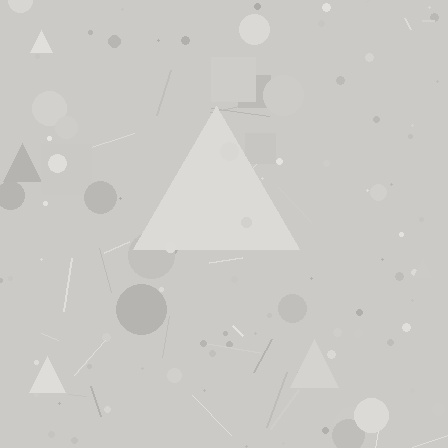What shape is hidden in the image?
A triangle is hidden in the image.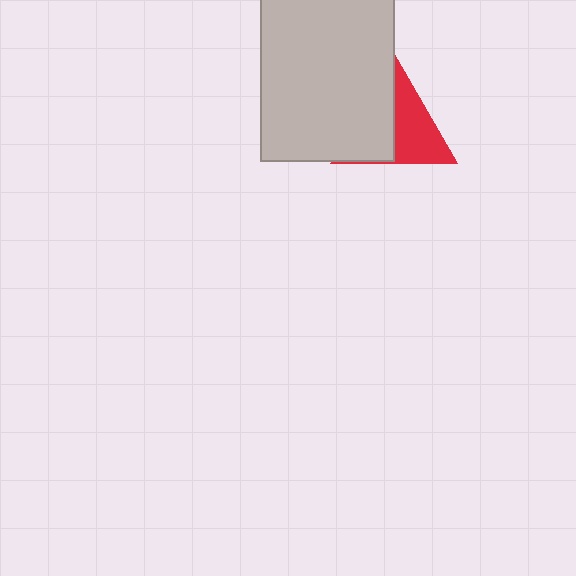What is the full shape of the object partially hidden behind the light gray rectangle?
The partially hidden object is a red triangle.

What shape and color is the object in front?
The object in front is a light gray rectangle.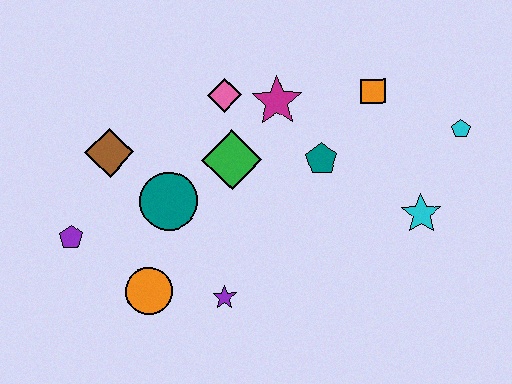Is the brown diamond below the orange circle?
No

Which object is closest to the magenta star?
The pink diamond is closest to the magenta star.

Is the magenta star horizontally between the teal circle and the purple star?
No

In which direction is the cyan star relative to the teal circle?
The cyan star is to the right of the teal circle.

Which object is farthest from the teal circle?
The cyan pentagon is farthest from the teal circle.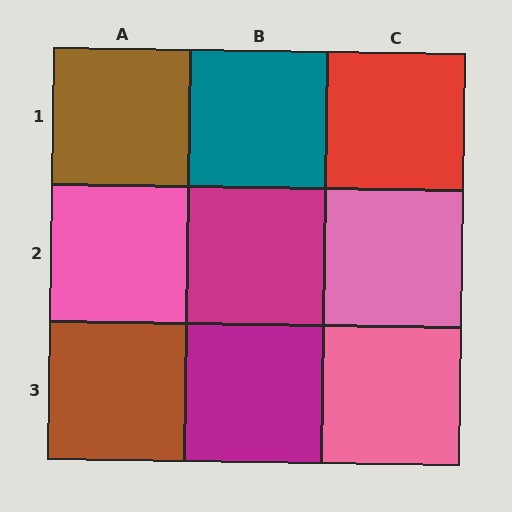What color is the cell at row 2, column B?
Magenta.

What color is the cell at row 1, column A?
Brown.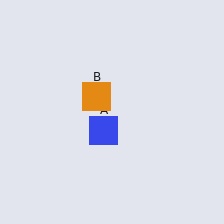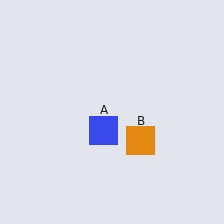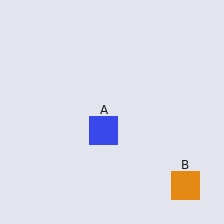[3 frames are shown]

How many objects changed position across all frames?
1 object changed position: orange square (object B).